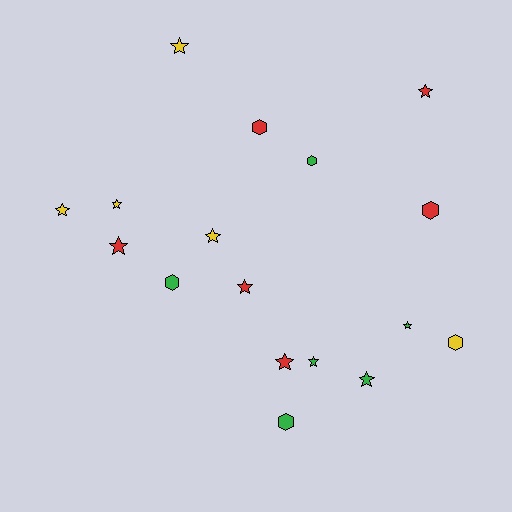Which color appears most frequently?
Red, with 6 objects.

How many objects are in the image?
There are 17 objects.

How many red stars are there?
There are 4 red stars.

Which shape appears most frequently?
Star, with 11 objects.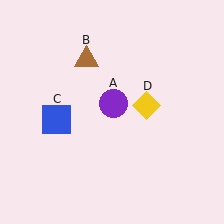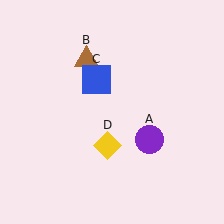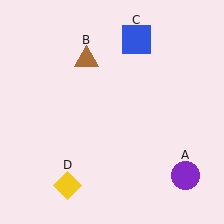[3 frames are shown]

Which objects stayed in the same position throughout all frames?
Brown triangle (object B) remained stationary.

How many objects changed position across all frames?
3 objects changed position: purple circle (object A), blue square (object C), yellow diamond (object D).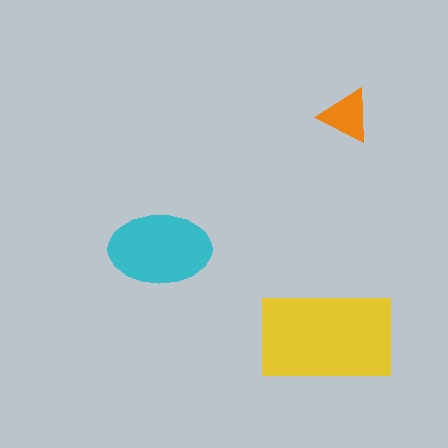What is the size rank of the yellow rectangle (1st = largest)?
1st.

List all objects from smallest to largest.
The orange triangle, the cyan ellipse, the yellow rectangle.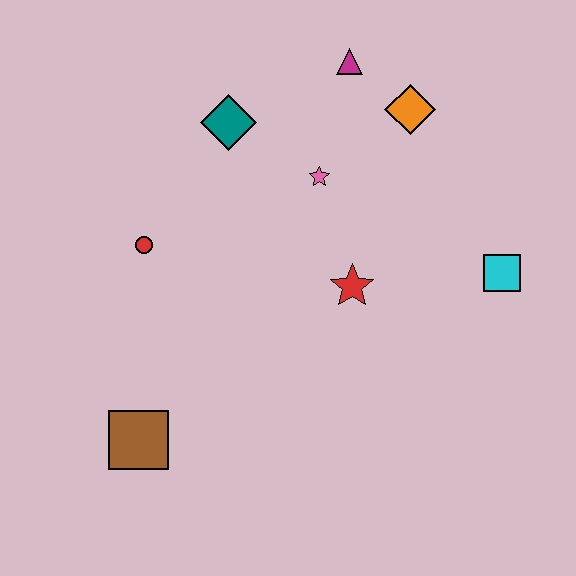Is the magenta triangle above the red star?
Yes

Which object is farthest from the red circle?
The cyan square is farthest from the red circle.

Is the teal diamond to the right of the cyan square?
No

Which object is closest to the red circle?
The teal diamond is closest to the red circle.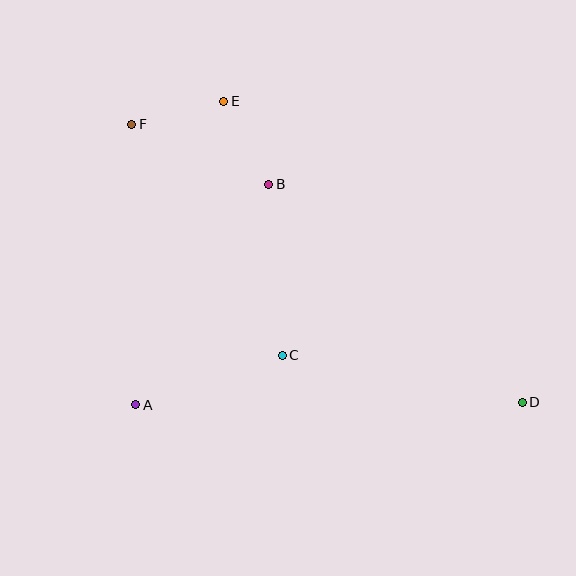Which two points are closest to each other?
Points B and E are closest to each other.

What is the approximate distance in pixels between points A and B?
The distance between A and B is approximately 257 pixels.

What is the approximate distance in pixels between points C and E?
The distance between C and E is approximately 261 pixels.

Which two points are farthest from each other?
Points D and F are farthest from each other.